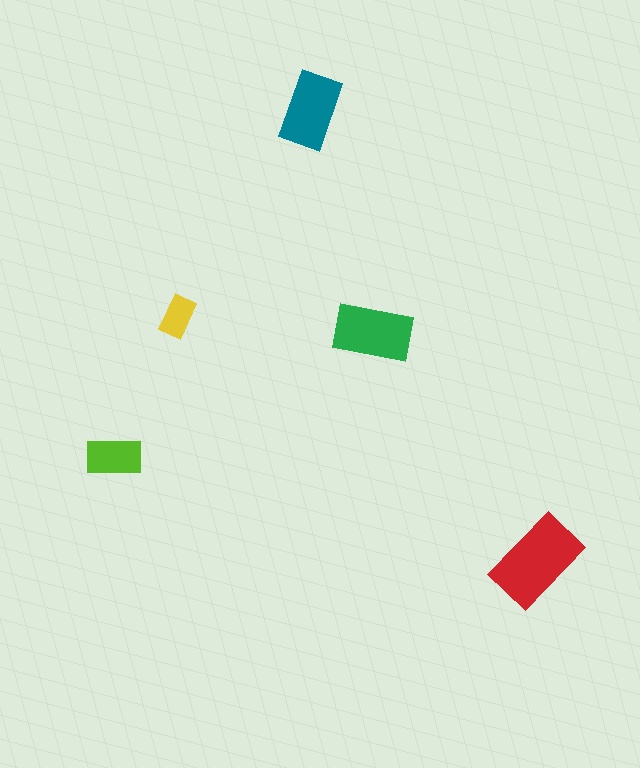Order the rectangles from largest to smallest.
the red one, the green one, the teal one, the lime one, the yellow one.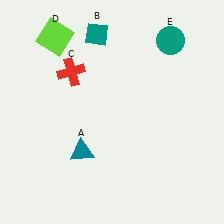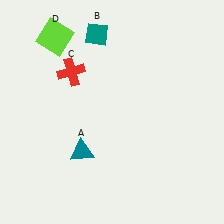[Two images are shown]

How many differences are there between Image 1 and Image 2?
There is 1 difference between the two images.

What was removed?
The teal circle (E) was removed in Image 2.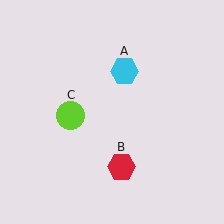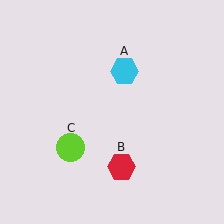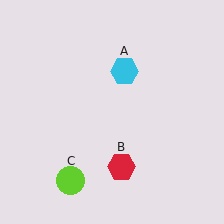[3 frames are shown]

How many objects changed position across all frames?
1 object changed position: lime circle (object C).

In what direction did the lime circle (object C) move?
The lime circle (object C) moved down.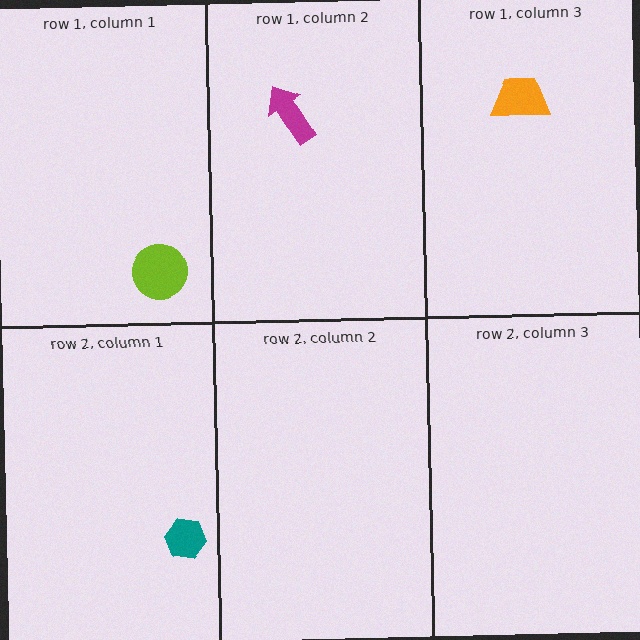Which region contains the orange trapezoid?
The row 1, column 3 region.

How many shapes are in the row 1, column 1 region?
1.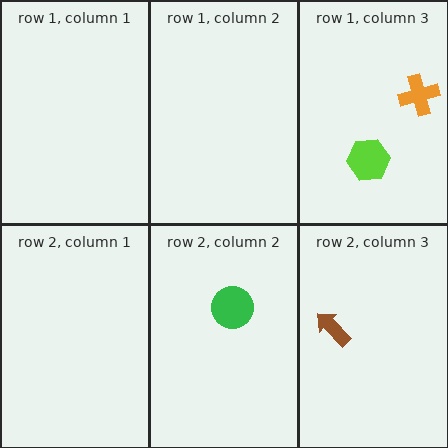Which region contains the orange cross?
The row 1, column 3 region.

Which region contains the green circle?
The row 2, column 2 region.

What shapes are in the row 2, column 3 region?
The brown arrow.